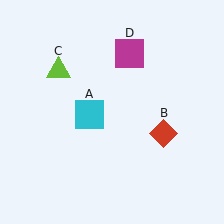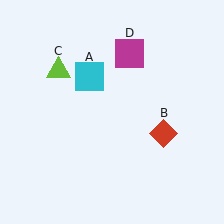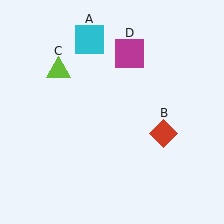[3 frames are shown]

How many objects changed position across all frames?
1 object changed position: cyan square (object A).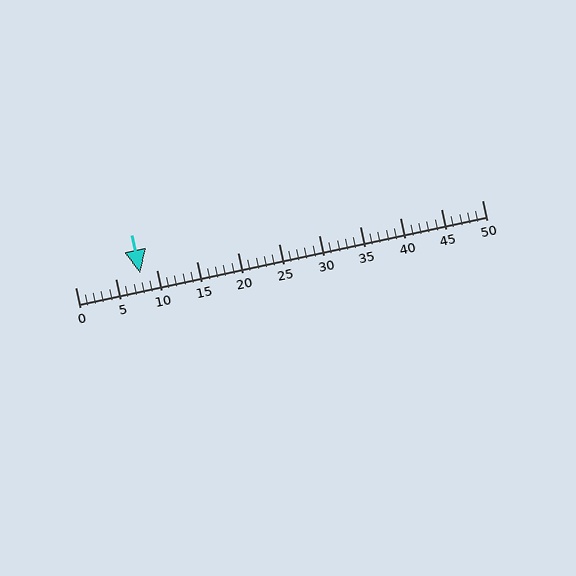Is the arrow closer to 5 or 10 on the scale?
The arrow is closer to 10.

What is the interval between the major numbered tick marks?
The major tick marks are spaced 5 units apart.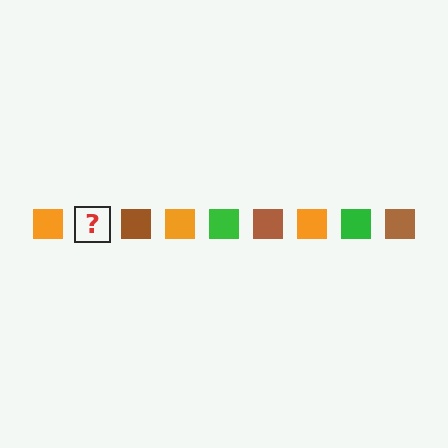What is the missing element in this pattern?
The missing element is a green square.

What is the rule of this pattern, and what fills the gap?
The rule is that the pattern cycles through orange, green, brown squares. The gap should be filled with a green square.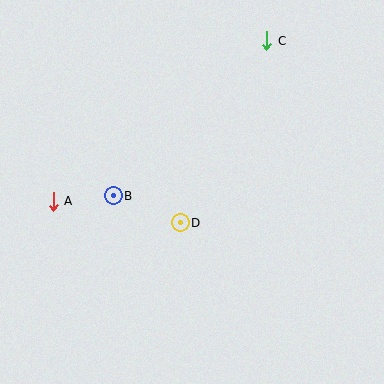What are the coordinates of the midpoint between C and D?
The midpoint between C and D is at (224, 132).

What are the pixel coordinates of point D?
Point D is at (180, 223).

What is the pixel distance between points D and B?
The distance between D and B is 72 pixels.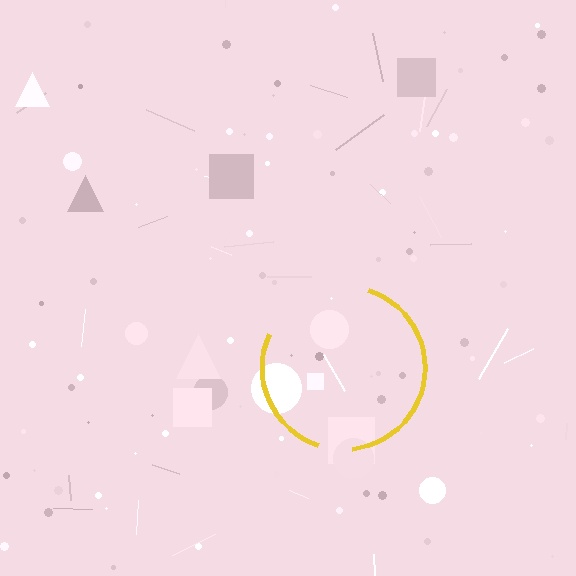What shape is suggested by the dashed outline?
The dashed outline suggests a circle.